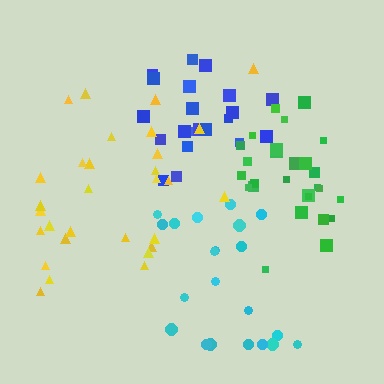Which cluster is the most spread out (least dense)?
Yellow.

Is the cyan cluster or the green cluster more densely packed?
Green.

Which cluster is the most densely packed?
Green.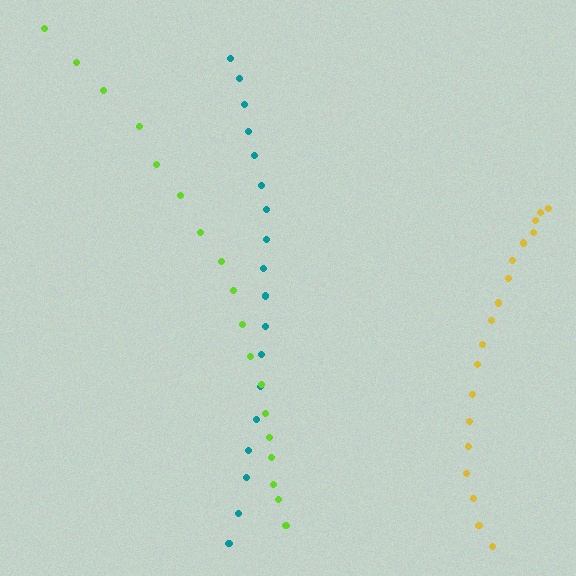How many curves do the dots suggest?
There are 3 distinct paths.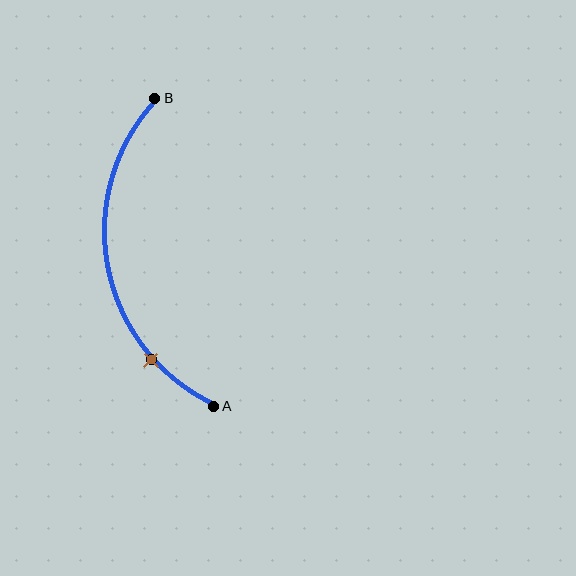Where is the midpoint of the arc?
The arc midpoint is the point on the curve farthest from the straight line joining A and B. It sits to the left of that line.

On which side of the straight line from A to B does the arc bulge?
The arc bulges to the left of the straight line connecting A and B.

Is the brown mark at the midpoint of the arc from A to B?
No. The brown mark lies on the arc but is closer to endpoint A. The arc midpoint would be at the point on the curve equidistant along the arc from both A and B.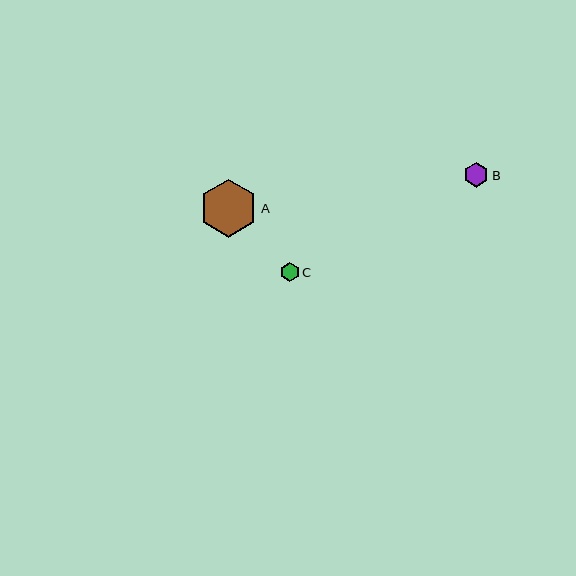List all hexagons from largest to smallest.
From largest to smallest: A, B, C.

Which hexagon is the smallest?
Hexagon C is the smallest with a size of approximately 19 pixels.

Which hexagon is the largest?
Hexagon A is the largest with a size of approximately 58 pixels.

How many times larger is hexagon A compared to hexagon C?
Hexagon A is approximately 3.1 times the size of hexagon C.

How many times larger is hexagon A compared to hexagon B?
Hexagon A is approximately 2.3 times the size of hexagon B.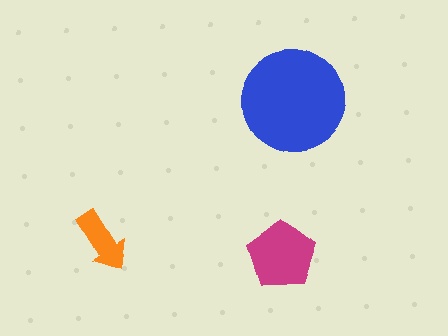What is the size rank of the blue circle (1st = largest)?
1st.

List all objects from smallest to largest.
The orange arrow, the magenta pentagon, the blue circle.